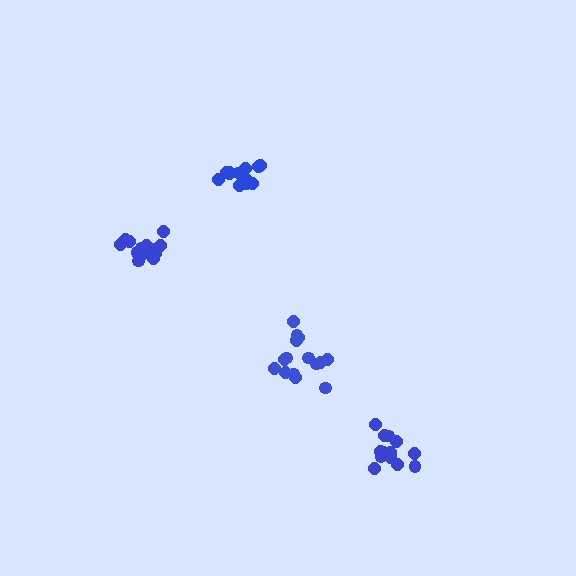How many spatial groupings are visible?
There are 4 spatial groupings.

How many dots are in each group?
Group 1: 15 dots, Group 2: 15 dots, Group 3: 13 dots, Group 4: 12 dots (55 total).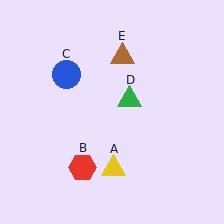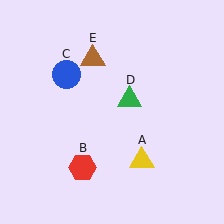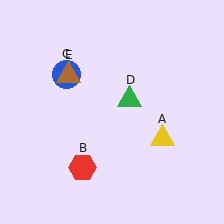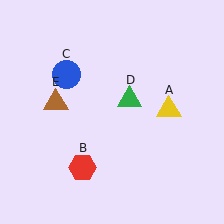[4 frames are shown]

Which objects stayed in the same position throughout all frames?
Red hexagon (object B) and blue circle (object C) and green triangle (object D) remained stationary.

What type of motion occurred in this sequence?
The yellow triangle (object A), brown triangle (object E) rotated counterclockwise around the center of the scene.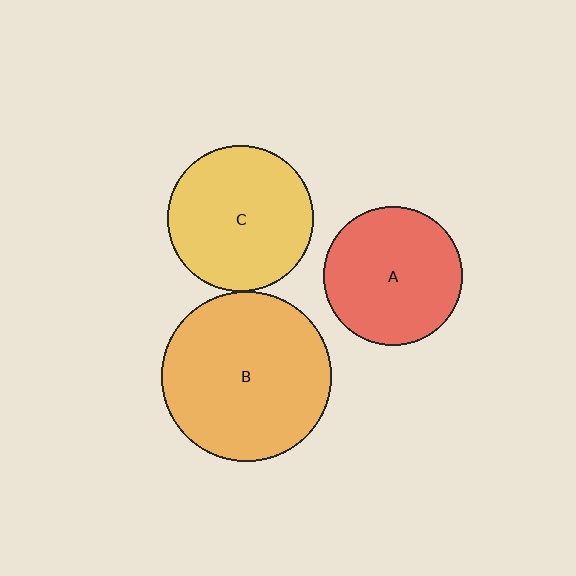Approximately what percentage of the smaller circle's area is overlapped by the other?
Approximately 5%.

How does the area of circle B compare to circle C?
Approximately 1.4 times.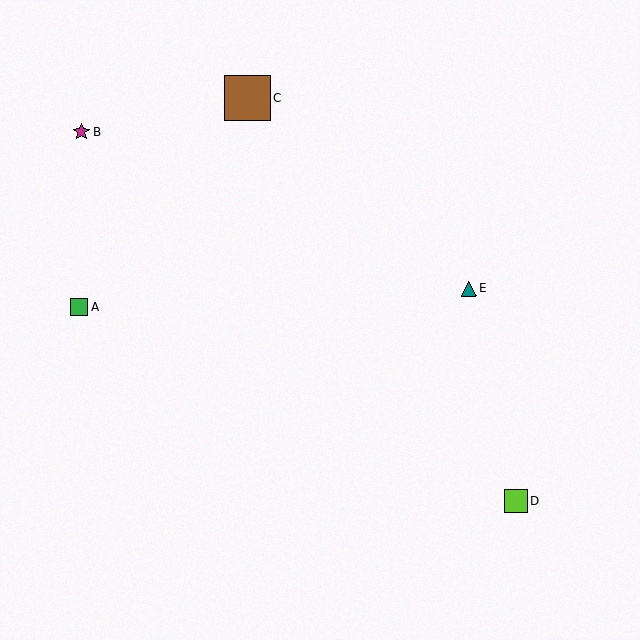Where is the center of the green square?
The center of the green square is at (79, 307).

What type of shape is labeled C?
Shape C is a brown square.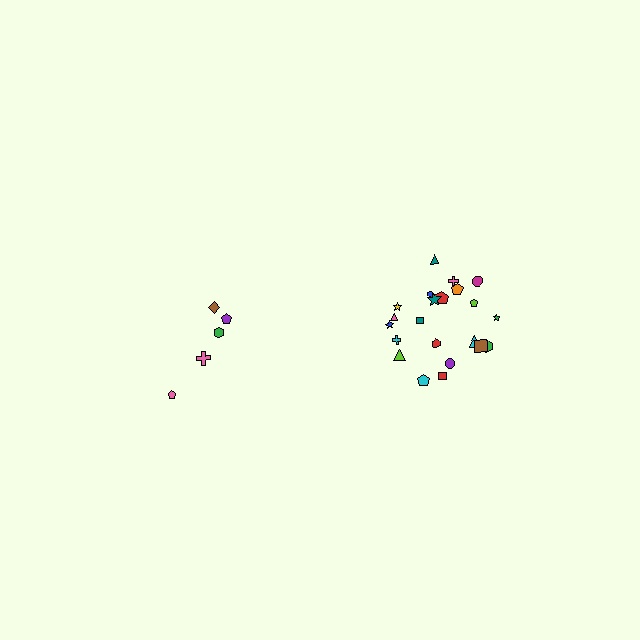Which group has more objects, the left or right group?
The right group.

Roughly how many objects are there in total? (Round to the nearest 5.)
Roughly 25 objects in total.